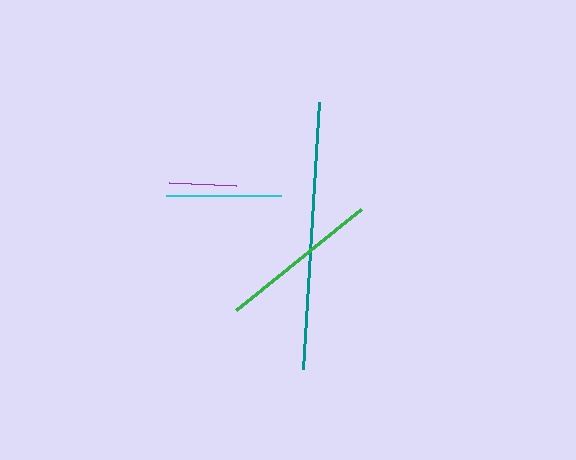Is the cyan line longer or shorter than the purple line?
The cyan line is longer than the purple line.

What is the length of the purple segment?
The purple segment is approximately 67 pixels long.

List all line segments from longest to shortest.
From longest to shortest: teal, green, cyan, purple.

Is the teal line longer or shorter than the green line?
The teal line is longer than the green line.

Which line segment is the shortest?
The purple line is the shortest at approximately 67 pixels.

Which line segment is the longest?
The teal line is the longest at approximately 268 pixels.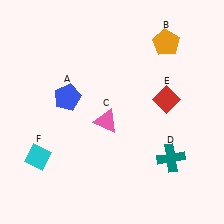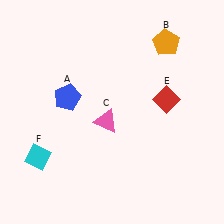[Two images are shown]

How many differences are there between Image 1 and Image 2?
There is 1 difference between the two images.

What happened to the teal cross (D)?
The teal cross (D) was removed in Image 2. It was in the bottom-right area of Image 1.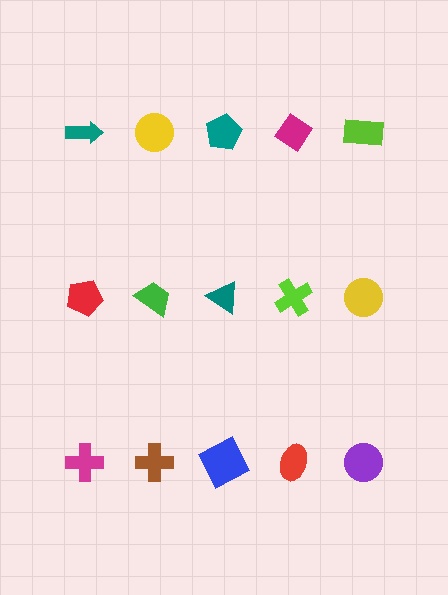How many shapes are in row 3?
5 shapes.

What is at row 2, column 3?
A teal triangle.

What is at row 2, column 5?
A yellow circle.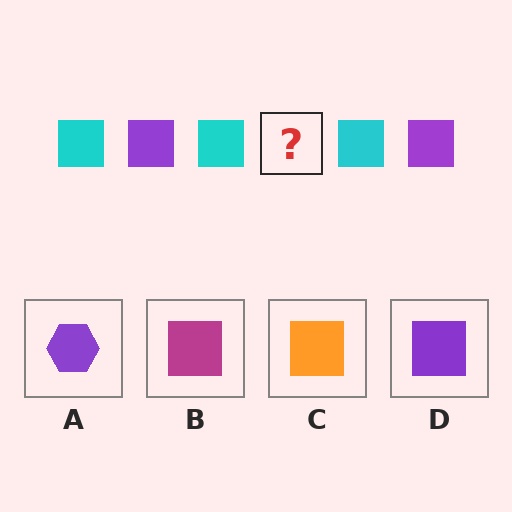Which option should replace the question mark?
Option D.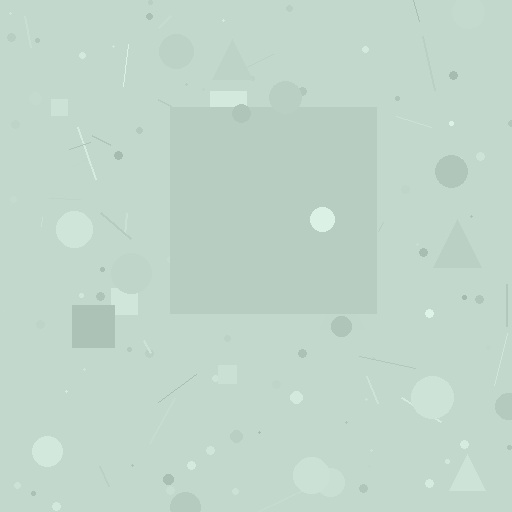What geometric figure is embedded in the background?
A square is embedded in the background.